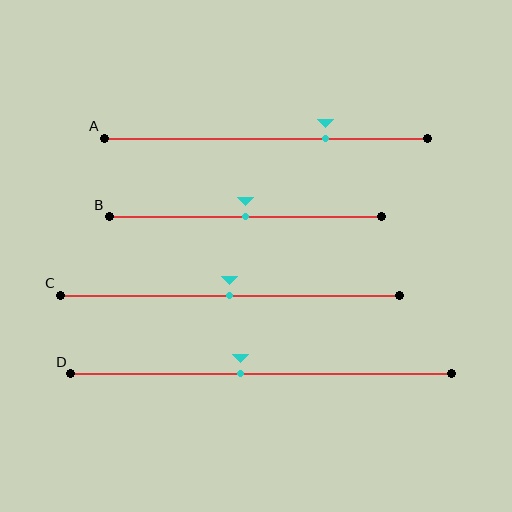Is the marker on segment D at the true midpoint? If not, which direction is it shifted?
No, the marker on segment D is shifted to the left by about 5% of the segment length.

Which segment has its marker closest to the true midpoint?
Segment B has its marker closest to the true midpoint.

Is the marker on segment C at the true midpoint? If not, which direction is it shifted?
Yes, the marker on segment C is at the true midpoint.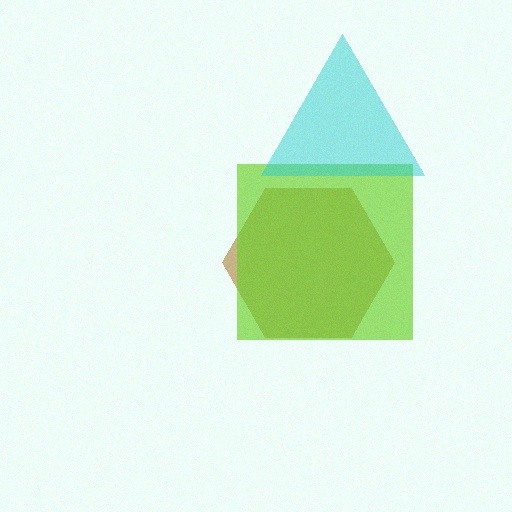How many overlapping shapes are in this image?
There are 3 overlapping shapes in the image.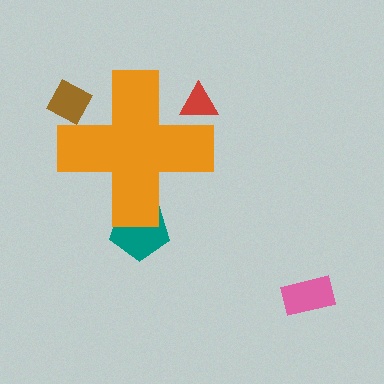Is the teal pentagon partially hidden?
Yes, the teal pentagon is partially hidden behind the orange cross.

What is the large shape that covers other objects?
An orange cross.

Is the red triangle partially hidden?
Yes, the red triangle is partially hidden behind the orange cross.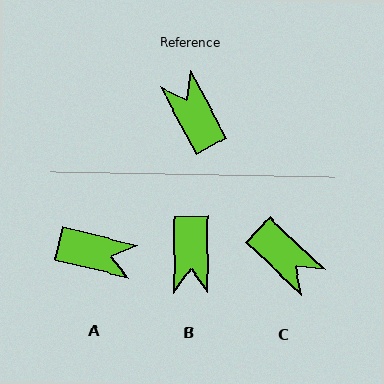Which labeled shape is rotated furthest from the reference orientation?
C, about 162 degrees away.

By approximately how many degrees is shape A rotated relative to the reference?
Approximately 132 degrees clockwise.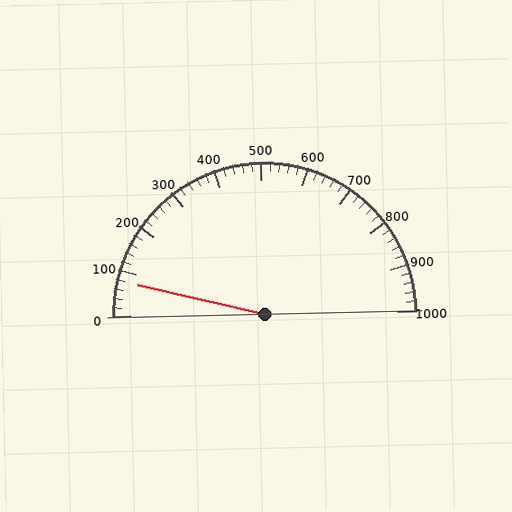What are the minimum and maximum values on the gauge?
The gauge ranges from 0 to 1000.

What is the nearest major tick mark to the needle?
The nearest major tick mark is 100.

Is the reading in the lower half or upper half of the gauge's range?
The reading is in the lower half of the range (0 to 1000).